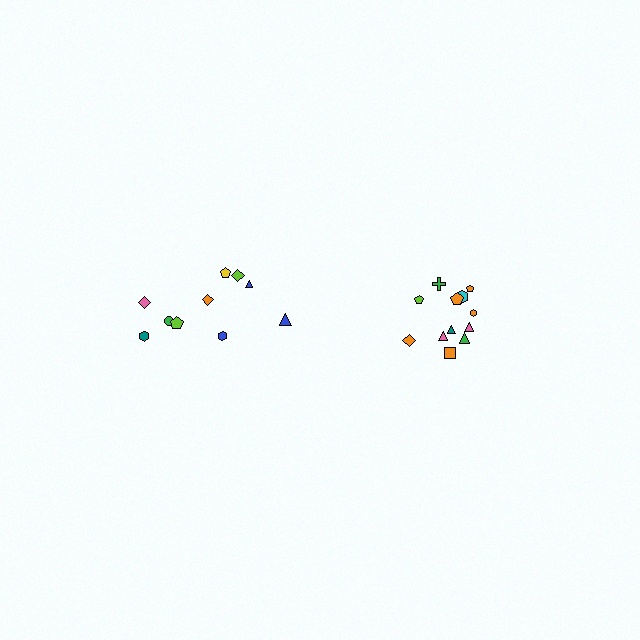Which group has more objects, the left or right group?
The right group.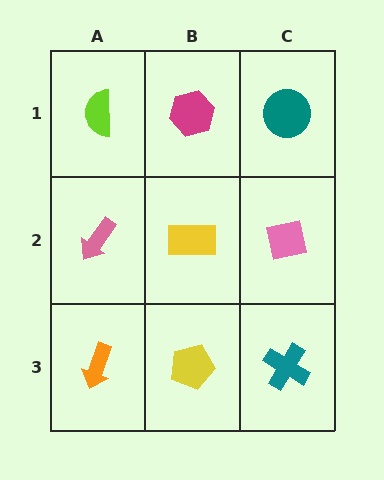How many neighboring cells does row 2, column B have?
4.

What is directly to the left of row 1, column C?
A magenta hexagon.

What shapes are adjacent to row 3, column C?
A pink square (row 2, column C), a yellow pentagon (row 3, column B).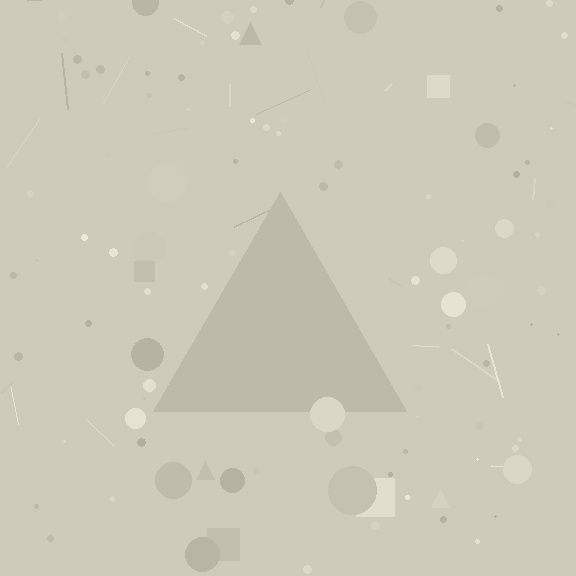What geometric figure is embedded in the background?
A triangle is embedded in the background.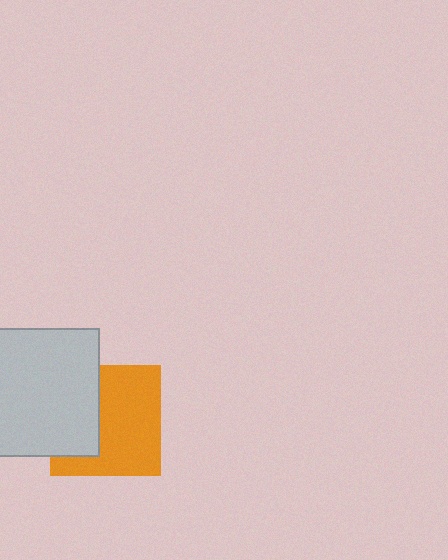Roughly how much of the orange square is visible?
About half of it is visible (roughly 63%).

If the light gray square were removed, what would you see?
You would see the complete orange square.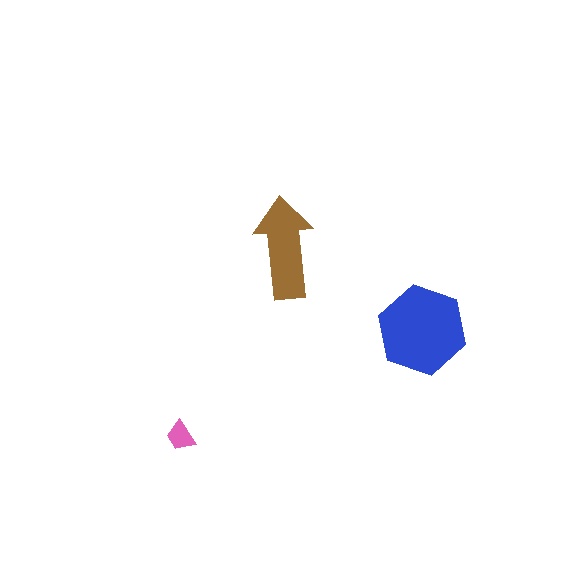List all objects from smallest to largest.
The pink trapezoid, the brown arrow, the blue hexagon.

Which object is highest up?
The brown arrow is topmost.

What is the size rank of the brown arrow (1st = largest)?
2nd.